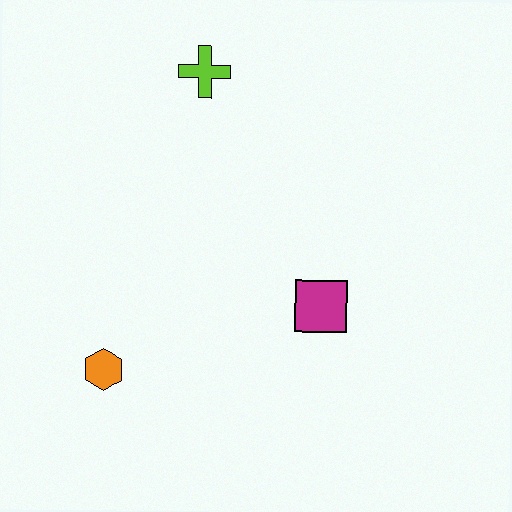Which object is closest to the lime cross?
The magenta square is closest to the lime cross.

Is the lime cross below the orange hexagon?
No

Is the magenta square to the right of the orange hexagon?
Yes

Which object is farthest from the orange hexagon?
The lime cross is farthest from the orange hexagon.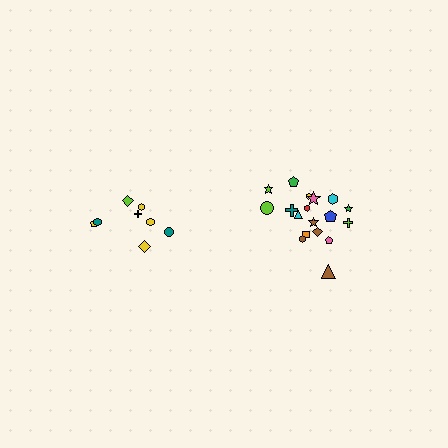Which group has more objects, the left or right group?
The right group.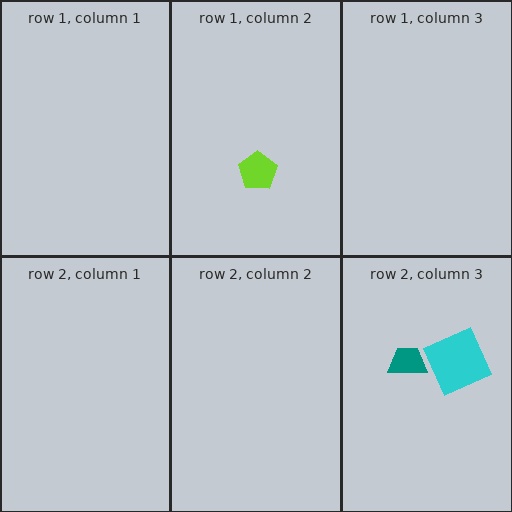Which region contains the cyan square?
The row 2, column 3 region.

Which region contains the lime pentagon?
The row 1, column 2 region.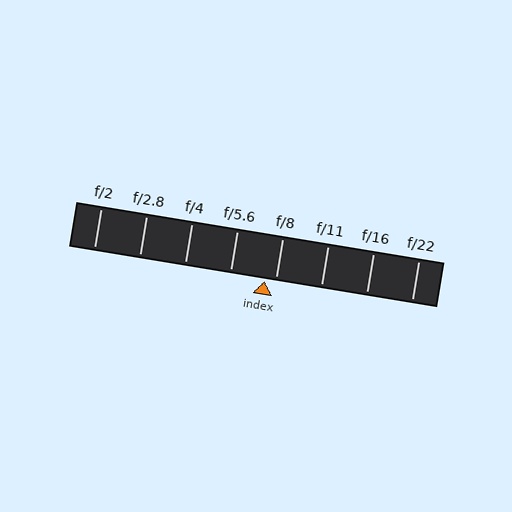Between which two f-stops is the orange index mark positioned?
The index mark is between f/5.6 and f/8.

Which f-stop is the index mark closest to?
The index mark is closest to f/8.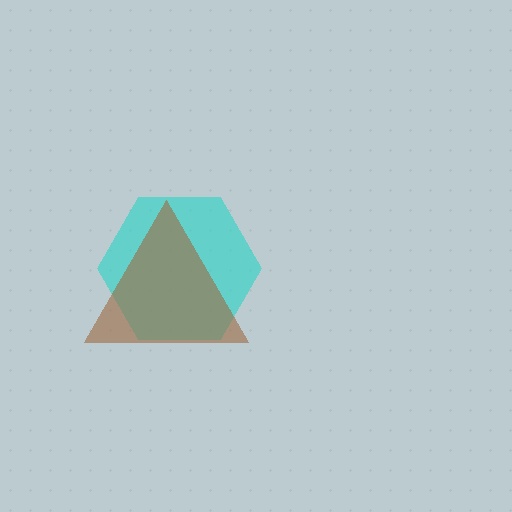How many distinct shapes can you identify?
There are 2 distinct shapes: a cyan hexagon, a brown triangle.